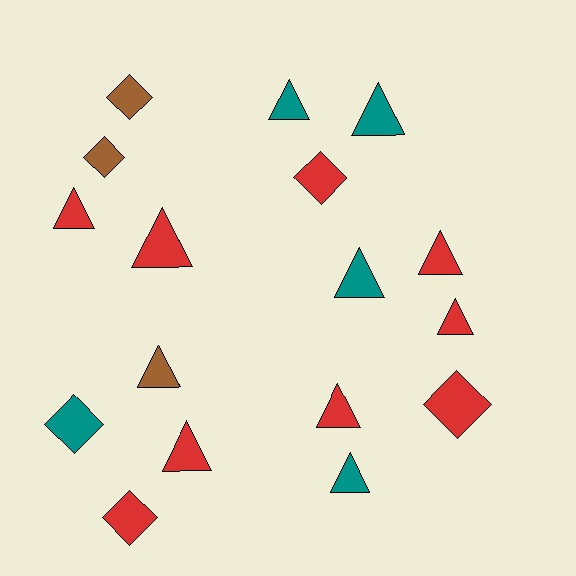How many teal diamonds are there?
There is 1 teal diamond.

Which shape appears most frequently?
Triangle, with 11 objects.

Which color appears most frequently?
Red, with 9 objects.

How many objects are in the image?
There are 17 objects.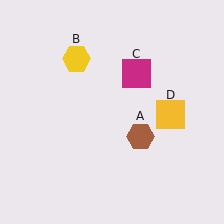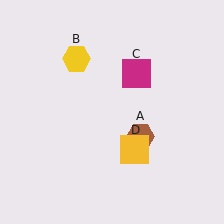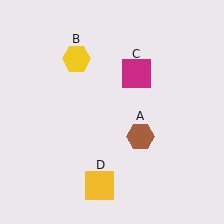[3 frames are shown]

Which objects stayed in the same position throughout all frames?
Brown hexagon (object A) and yellow hexagon (object B) and magenta square (object C) remained stationary.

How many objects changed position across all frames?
1 object changed position: yellow square (object D).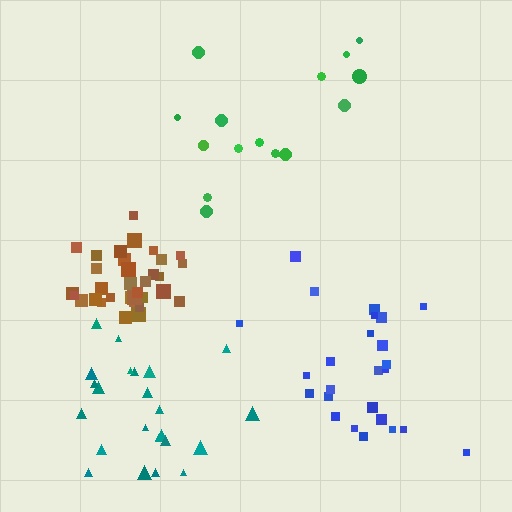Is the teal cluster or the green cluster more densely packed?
Teal.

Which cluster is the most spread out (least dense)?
Green.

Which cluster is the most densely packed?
Brown.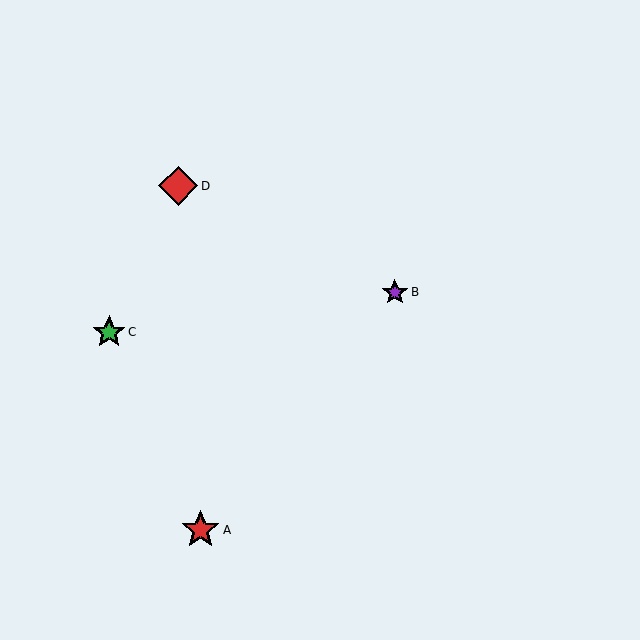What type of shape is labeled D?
Shape D is a red diamond.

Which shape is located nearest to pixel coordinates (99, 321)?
The green star (labeled C) at (109, 332) is nearest to that location.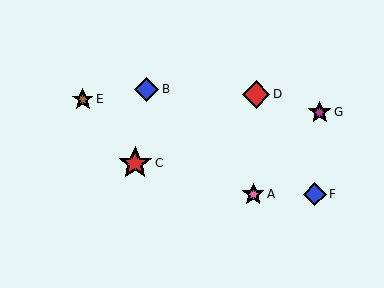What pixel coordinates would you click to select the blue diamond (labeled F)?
Click at (315, 194) to select the blue diamond F.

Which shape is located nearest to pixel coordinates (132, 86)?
The blue diamond (labeled B) at (146, 89) is nearest to that location.